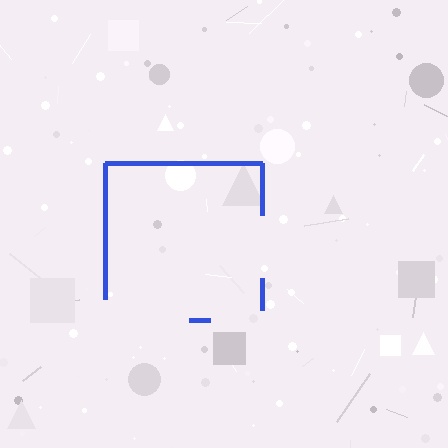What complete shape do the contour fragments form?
The contour fragments form a square.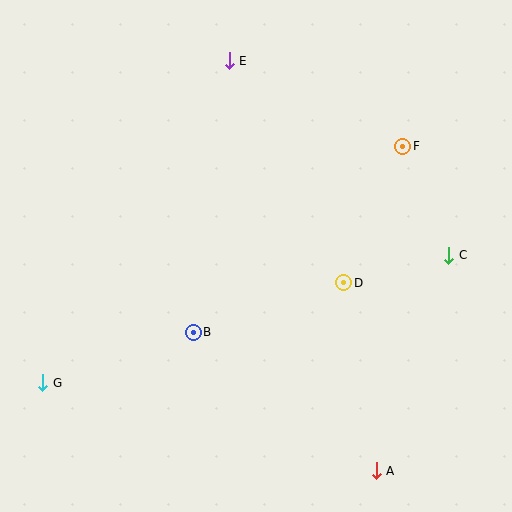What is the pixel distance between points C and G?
The distance between C and G is 425 pixels.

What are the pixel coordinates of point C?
Point C is at (449, 255).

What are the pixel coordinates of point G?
Point G is at (43, 383).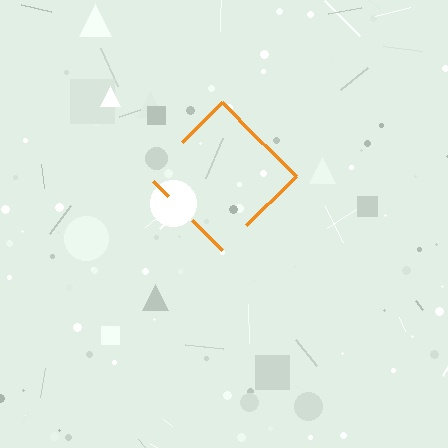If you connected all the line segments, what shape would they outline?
They would outline a diamond.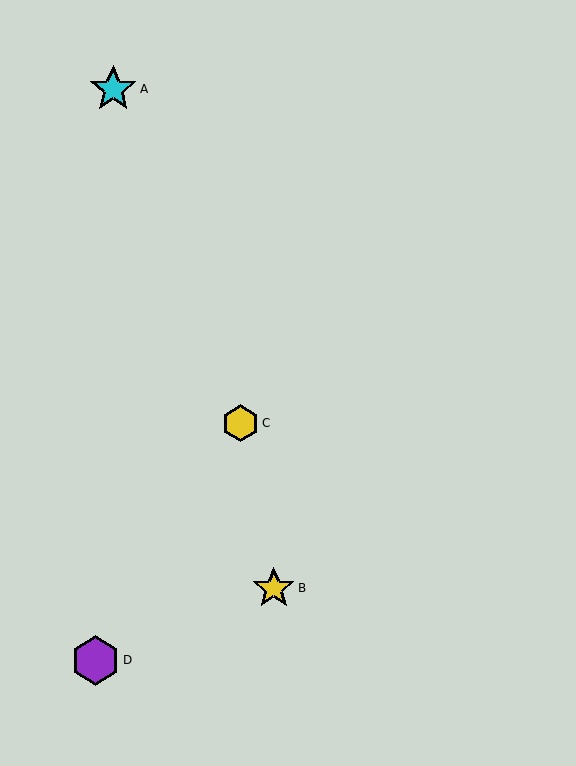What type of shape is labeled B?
Shape B is a yellow star.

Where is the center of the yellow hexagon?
The center of the yellow hexagon is at (241, 423).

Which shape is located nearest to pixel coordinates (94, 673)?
The purple hexagon (labeled D) at (96, 660) is nearest to that location.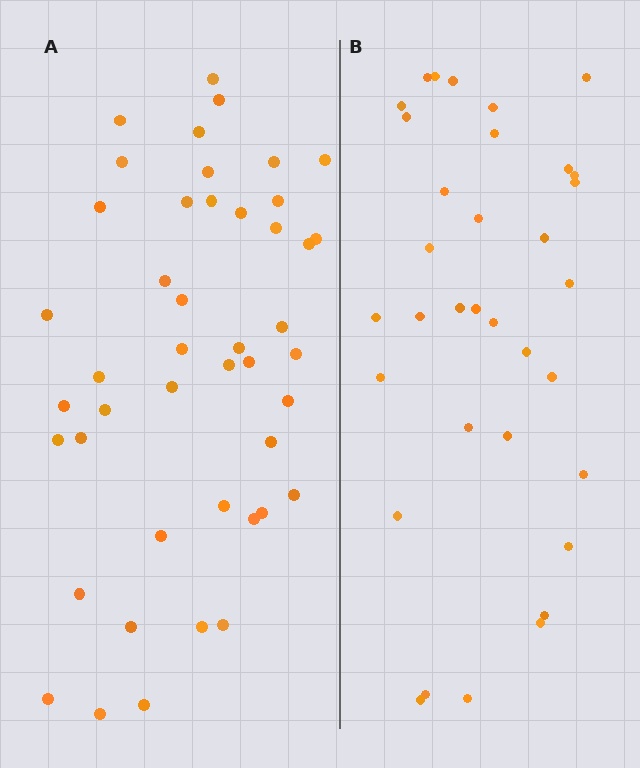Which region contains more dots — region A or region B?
Region A (the left region) has more dots.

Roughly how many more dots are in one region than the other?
Region A has roughly 12 or so more dots than region B.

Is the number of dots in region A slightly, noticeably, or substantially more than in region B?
Region A has noticeably more, but not dramatically so. The ratio is roughly 1.3 to 1.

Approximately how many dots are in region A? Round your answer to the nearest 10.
About 40 dots. (The exact count is 45, which rounds to 40.)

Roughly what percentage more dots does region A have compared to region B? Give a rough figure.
About 30% more.